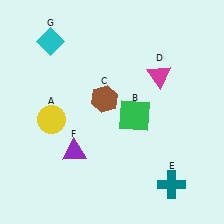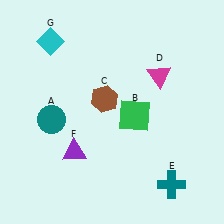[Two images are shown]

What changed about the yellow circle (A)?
In Image 1, A is yellow. In Image 2, it changed to teal.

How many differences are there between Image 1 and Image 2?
There is 1 difference between the two images.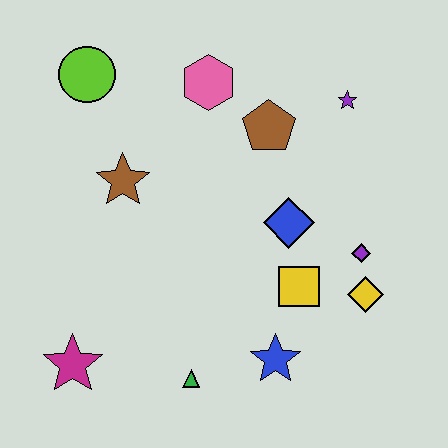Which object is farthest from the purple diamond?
The lime circle is farthest from the purple diamond.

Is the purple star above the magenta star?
Yes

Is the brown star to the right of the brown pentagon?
No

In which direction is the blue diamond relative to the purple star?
The blue diamond is below the purple star.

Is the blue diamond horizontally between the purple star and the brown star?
Yes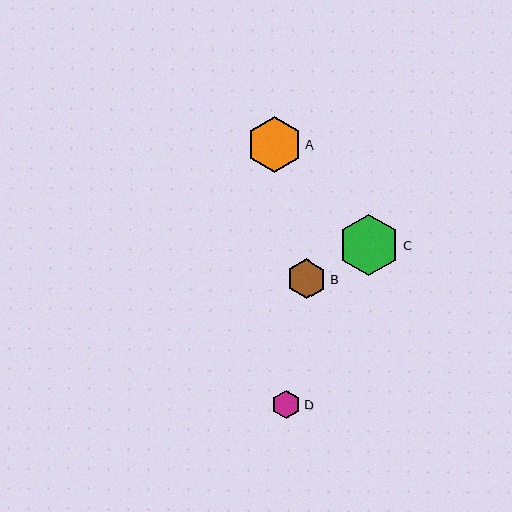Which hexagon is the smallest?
Hexagon D is the smallest with a size of approximately 29 pixels.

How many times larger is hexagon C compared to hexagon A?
Hexagon C is approximately 1.1 times the size of hexagon A.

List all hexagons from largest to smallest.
From largest to smallest: C, A, B, D.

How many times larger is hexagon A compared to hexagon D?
Hexagon A is approximately 1.9 times the size of hexagon D.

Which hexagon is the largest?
Hexagon C is the largest with a size of approximately 61 pixels.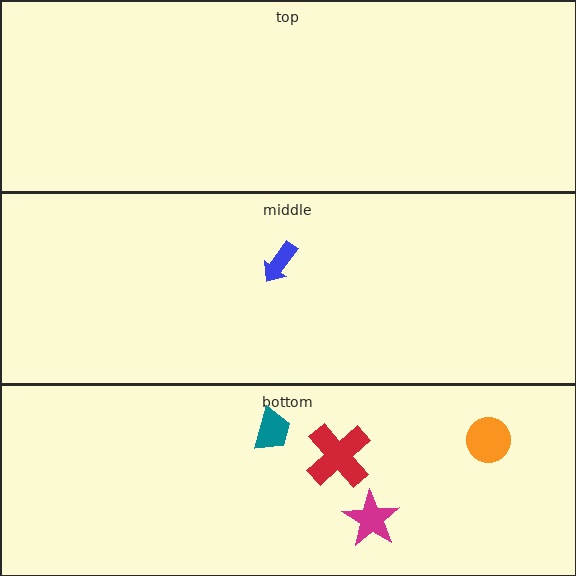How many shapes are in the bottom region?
4.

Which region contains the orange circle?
The bottom region.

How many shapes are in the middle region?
1.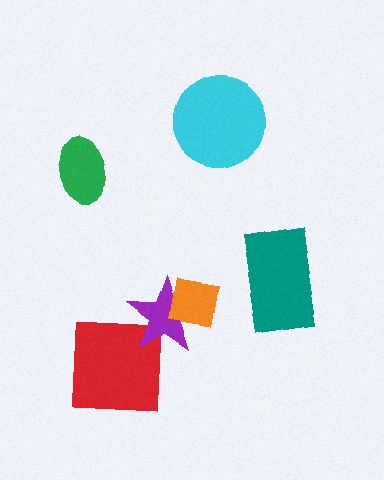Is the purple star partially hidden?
Yes, it is partially covered by another shape.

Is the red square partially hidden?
Yes, it is partially covered by another shape.